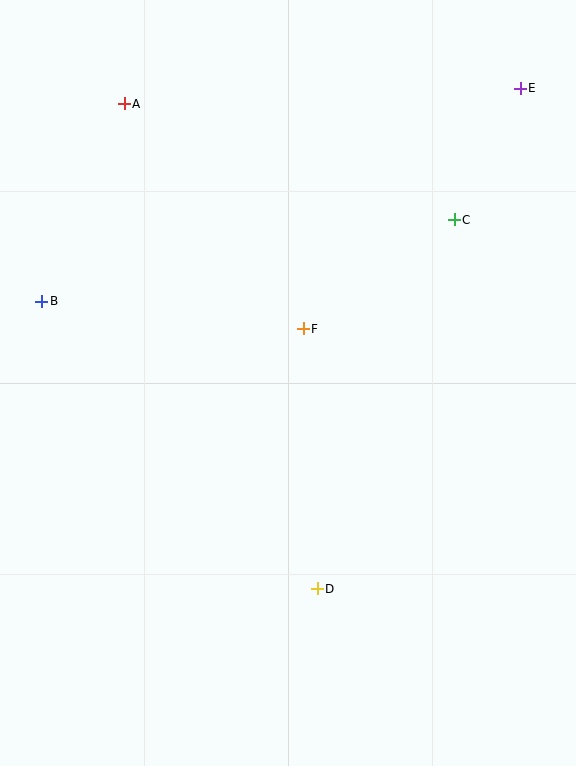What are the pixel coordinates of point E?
Point E is at (520, 88).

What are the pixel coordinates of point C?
Point C is at (454, 220).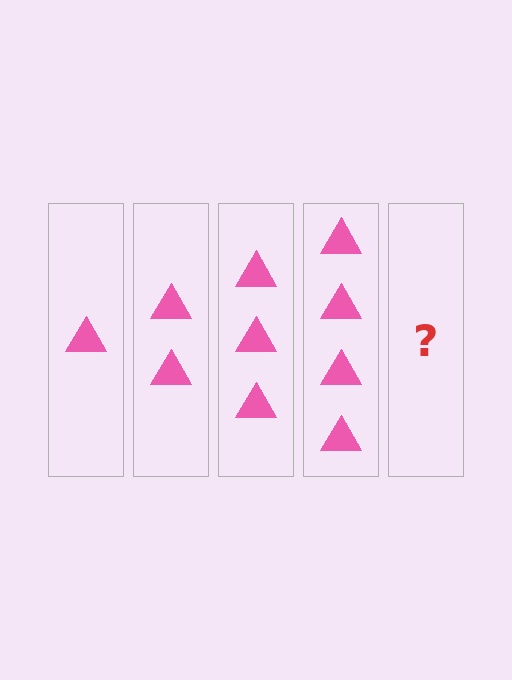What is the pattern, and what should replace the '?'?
The pattern is that each step adds one more triangle. The '?' should be 5 triangles.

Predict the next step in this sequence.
The next step is 5 triangles.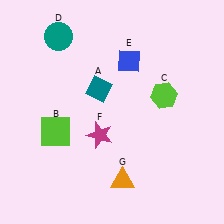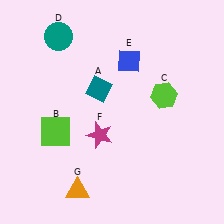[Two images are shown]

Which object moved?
The orange triangle (G) moved left.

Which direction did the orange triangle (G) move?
The orange triangle (G) moved left.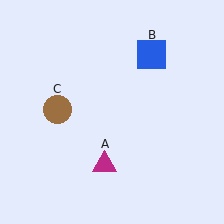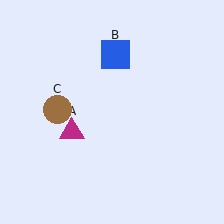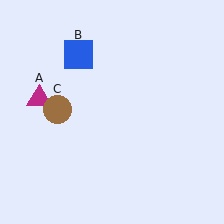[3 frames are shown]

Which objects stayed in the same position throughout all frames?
Brown circle (object C) remained stationary.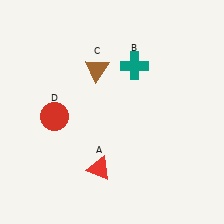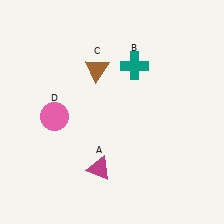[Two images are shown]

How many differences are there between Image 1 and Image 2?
There are 2 differences between the two images.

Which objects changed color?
A changed from red to magenta. D changed from red to pink.